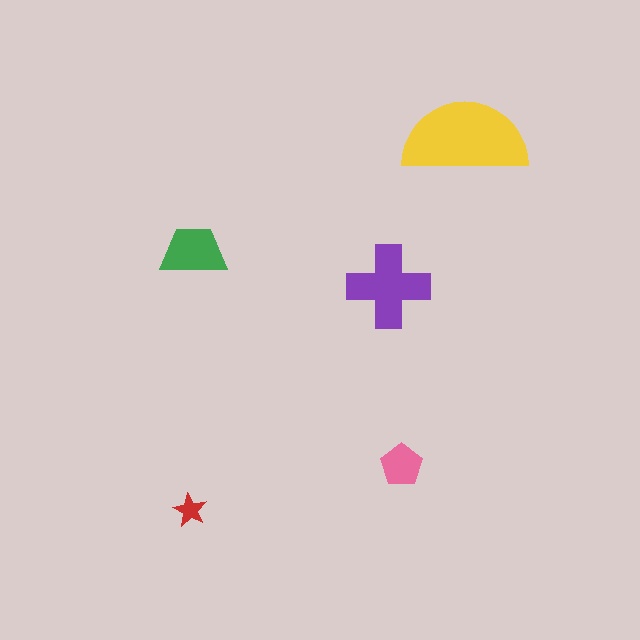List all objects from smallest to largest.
The red star, the pink pentagon, the green trapezoid, the purple cross, the yellow semicircle.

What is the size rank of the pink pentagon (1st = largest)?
4th.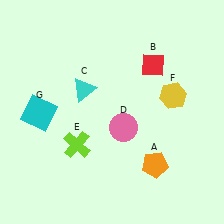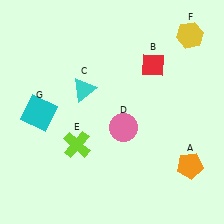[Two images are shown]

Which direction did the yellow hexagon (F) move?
The yellow hexagon (F) moved up.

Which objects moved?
The objects that moved are: the orange pentagon (A), the yellow hexagon (F).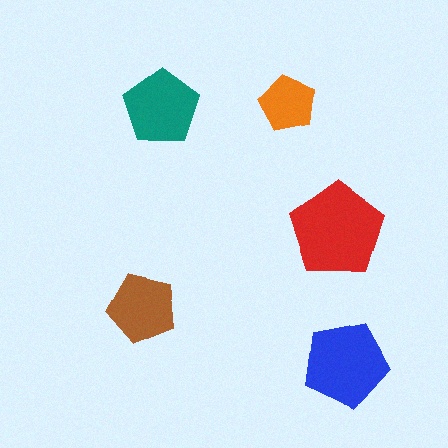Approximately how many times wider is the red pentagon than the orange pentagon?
About 1.5 times wider.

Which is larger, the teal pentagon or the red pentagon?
The red one.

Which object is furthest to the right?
The blue pentagon is rightmost.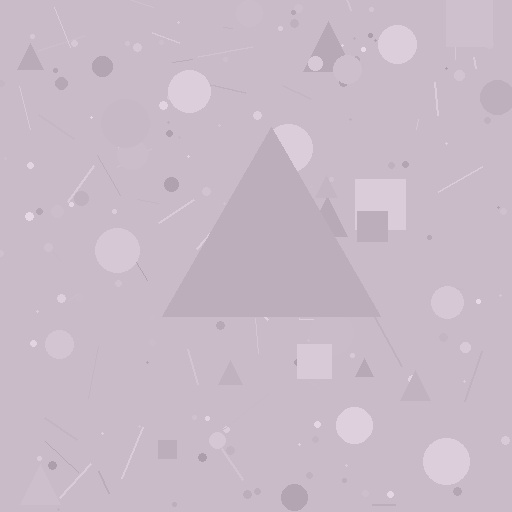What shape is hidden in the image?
A triangle is hidden in the image.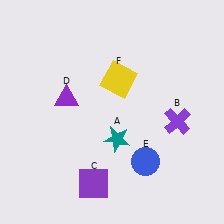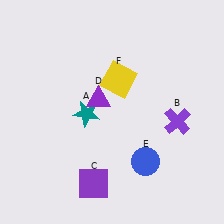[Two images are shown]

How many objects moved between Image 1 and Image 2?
2 objects moved between the two images.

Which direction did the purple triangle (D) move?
The purple triangle (D) moved right.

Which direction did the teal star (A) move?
The teal star (A) moved left.